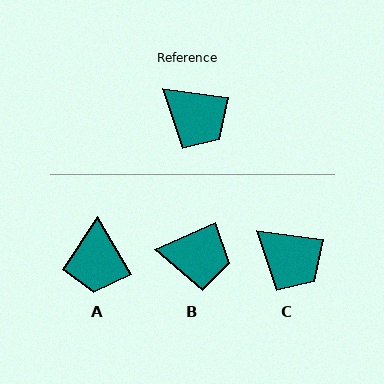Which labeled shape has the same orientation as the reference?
C.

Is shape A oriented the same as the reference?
No, it is off by about 52 degrees.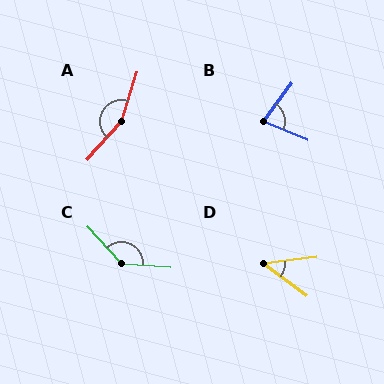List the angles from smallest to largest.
D (43°), B (77°), C (137°), A (157°).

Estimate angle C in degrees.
Approximately 137 degrees.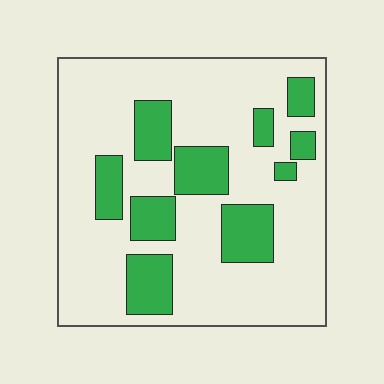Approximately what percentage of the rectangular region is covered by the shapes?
Approximately 25%.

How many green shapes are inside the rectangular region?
10.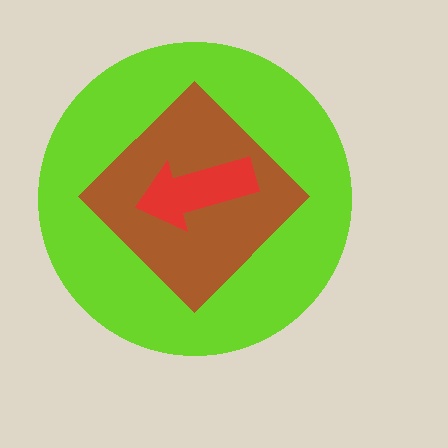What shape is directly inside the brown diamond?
The red arrow.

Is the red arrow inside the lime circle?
Yes.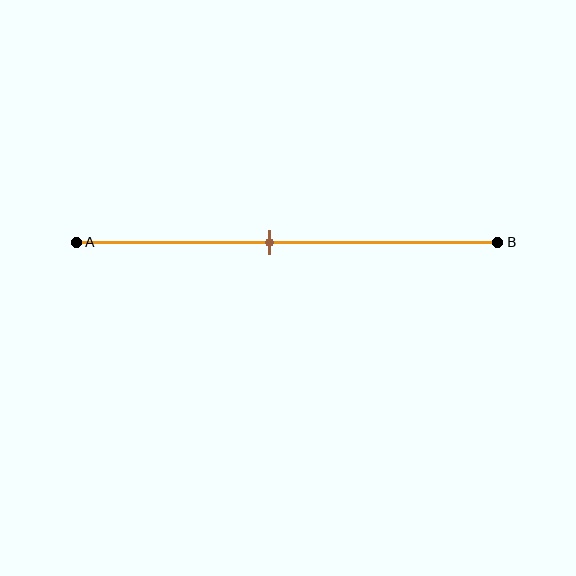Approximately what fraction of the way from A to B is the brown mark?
The brown mark is approximately 45% of the way from A to B.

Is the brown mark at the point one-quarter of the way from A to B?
No, the mark is at about 45% from A, not at the 25% one-quarter point.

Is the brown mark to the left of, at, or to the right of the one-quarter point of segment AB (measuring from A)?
The brown mark is to the right of the one-quarter point of segment AB.